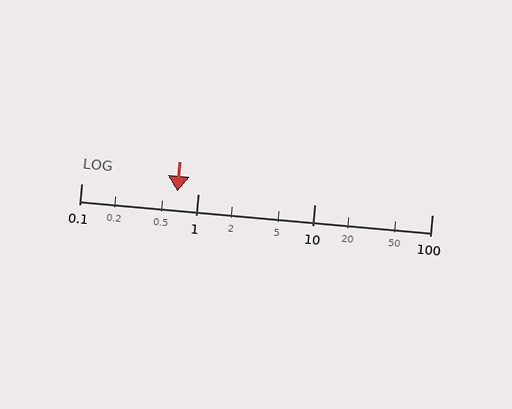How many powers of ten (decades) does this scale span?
The scale spans 3 decades, from 0.1 to 100.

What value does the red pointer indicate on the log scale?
The pointer indicates approximately 0.67.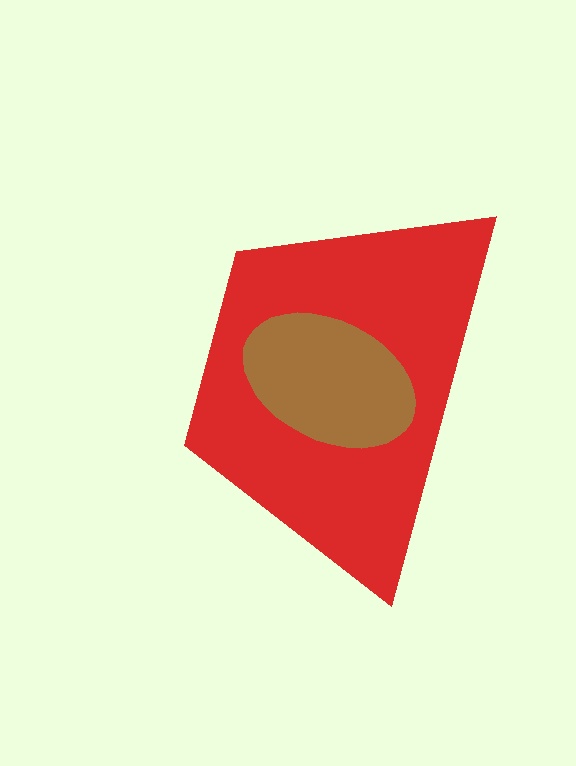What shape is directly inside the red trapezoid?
The brown ellipse.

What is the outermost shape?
The red trapezoid.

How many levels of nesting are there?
2.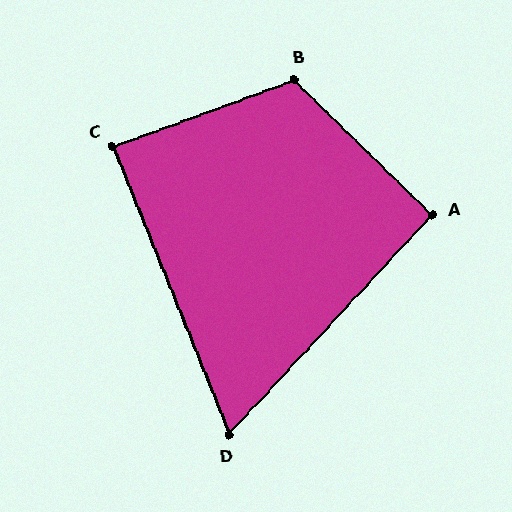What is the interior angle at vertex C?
Approximately 88 degrees (approximately right).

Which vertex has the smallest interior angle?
D, at approximately 65 degrees.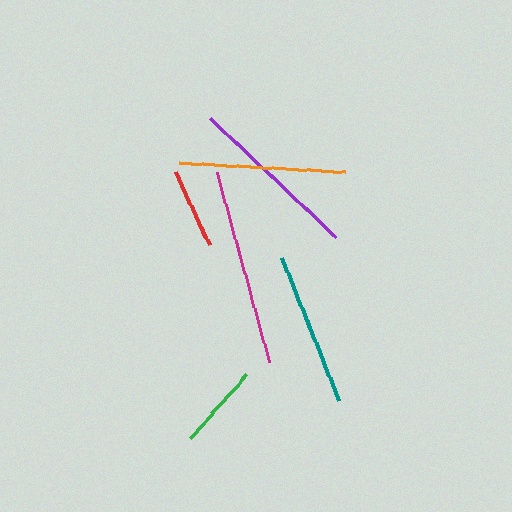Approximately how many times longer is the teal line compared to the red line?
The teal line is approximately 1.9 times the length of the red line.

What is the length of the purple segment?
The purple segment is approximately 172 pixels long.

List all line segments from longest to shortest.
From longest to shortest: magenta, purple, orange, teal, green, red.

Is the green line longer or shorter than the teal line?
The teal line is longer than the green line.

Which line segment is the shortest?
The red line is the shortest at approximately 81 pixels.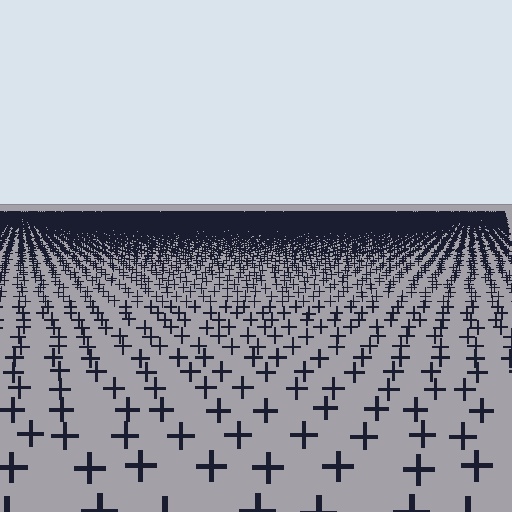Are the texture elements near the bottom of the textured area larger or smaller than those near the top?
Larger. Near the bottom, elements are closer to the viewer and appear at a bigger on-screen size.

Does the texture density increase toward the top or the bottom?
Density increases toward the top.